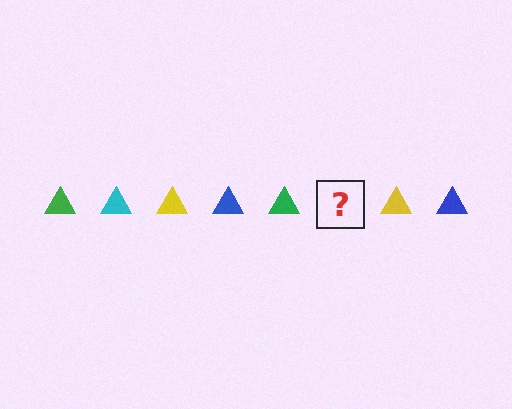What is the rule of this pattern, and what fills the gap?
The rule is that the pattern cycles through green, cyan, yellow, blue triangles. The gap should be filled with a cyan triangle.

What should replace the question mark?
The question mark should be replaced with a cyan triangle.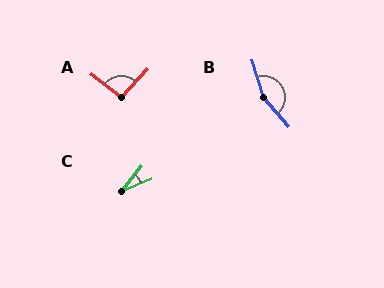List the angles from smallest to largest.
C (28°), A (96°), B (157°).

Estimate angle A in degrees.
Approximately 96 degrees.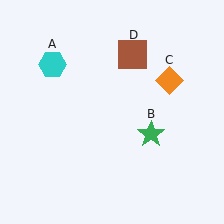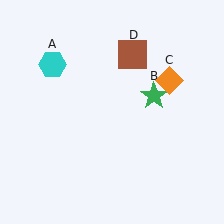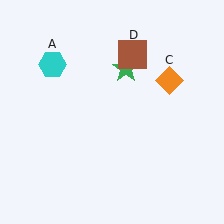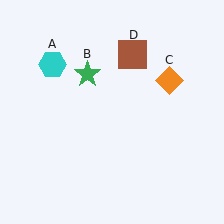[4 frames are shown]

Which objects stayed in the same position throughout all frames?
Cyan hexagon (object A) and orange diamond (object C) and brown square (object D) remained stationary.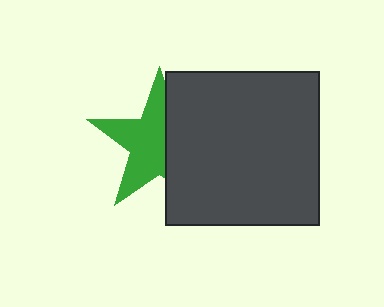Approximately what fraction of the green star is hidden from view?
Roughly 42% of the green star is hidden behind the dark gray square.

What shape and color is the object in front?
The object in front is a dark gray square.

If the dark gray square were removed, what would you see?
You would see the complete green star.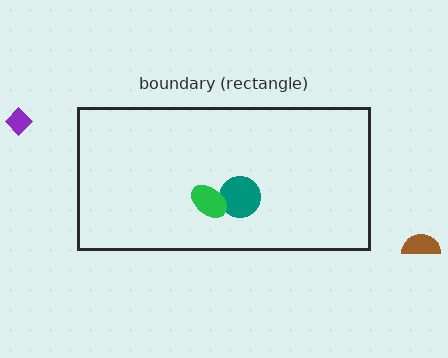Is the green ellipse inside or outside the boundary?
Inside.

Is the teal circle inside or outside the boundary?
Inside.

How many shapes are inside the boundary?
2 inside, 2 outside.